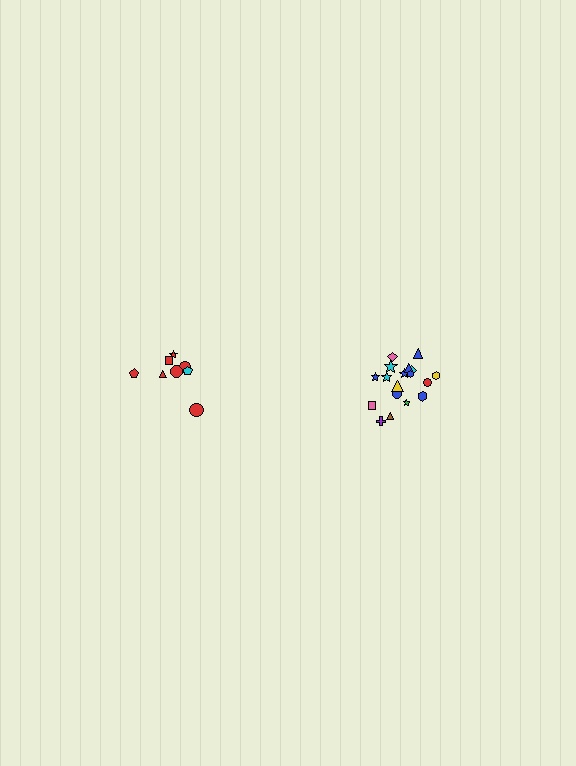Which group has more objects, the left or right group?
The right group.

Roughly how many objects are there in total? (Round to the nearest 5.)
Roughly 25 objects in total.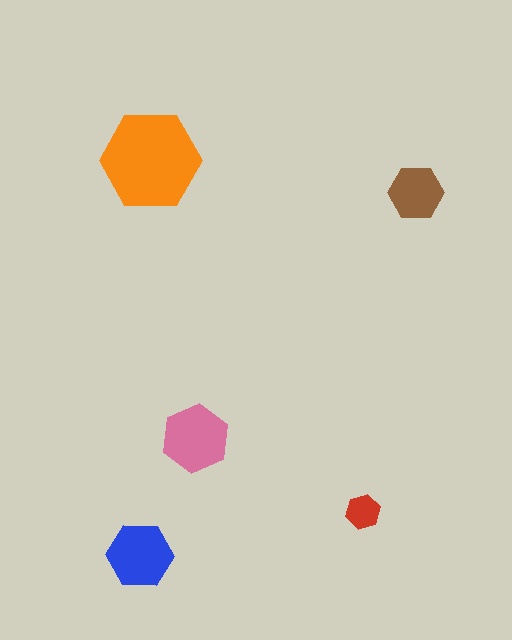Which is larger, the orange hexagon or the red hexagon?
The orange one.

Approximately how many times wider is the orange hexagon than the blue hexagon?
About 1.5 times wider.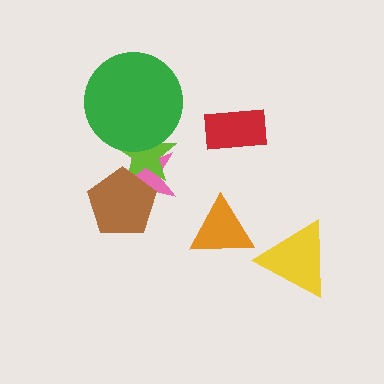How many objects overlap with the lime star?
3 objects overlap with the lime star.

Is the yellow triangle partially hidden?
No, no other shape covers it.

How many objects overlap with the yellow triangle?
0 objects overlap with the yellow triangle.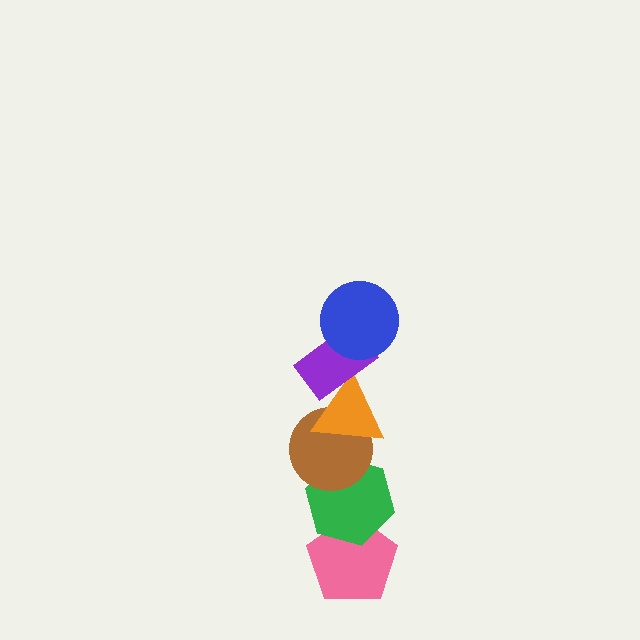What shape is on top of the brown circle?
The orange triangle is on top of the brown circle.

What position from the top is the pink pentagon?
The pink pentagon is 6th from the top.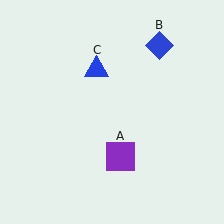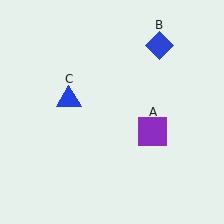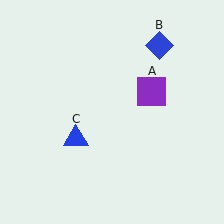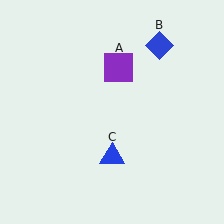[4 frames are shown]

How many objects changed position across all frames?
2 objects changed position: purple square (object A), blue triangle (object C).